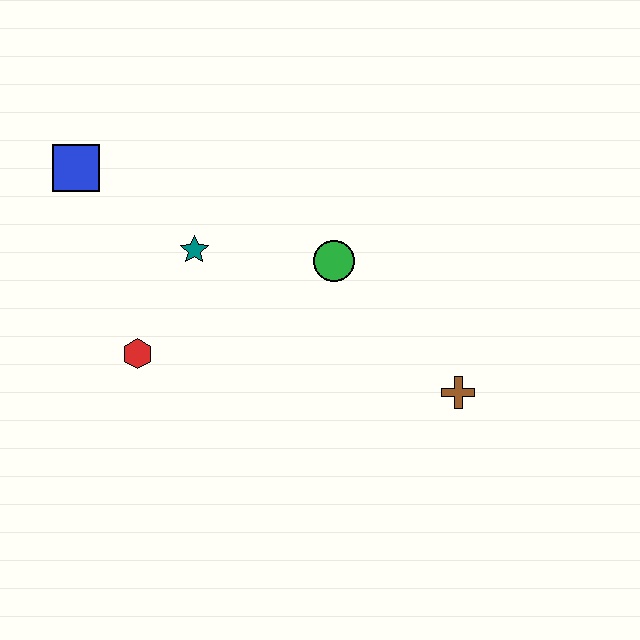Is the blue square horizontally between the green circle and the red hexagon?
No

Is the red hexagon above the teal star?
No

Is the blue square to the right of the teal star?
No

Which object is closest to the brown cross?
The green circle is closest to the brown cross.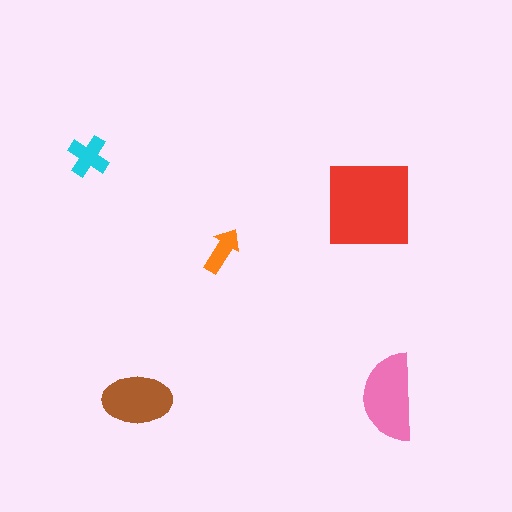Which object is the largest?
The red square.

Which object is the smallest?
The orange arrow.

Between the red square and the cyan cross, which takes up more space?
The red square.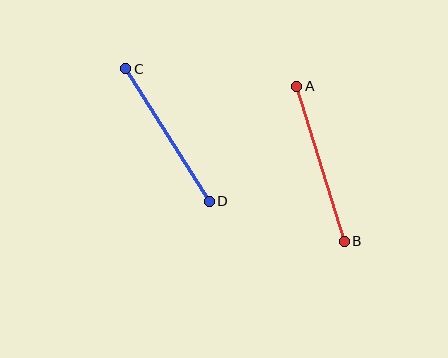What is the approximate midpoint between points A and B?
The midpoint is at approximately (320, 164) pixels.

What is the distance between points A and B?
The distance is approximately 162 pixels.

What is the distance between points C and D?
The distance is approximately 156 pixels.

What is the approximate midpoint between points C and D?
The midpoint is at approximately (167, 135) pixels.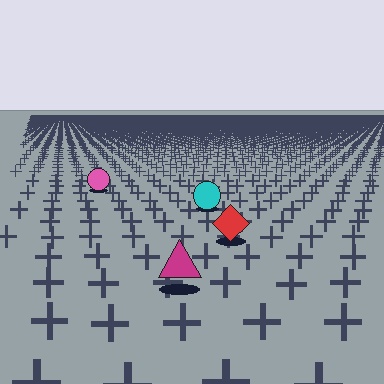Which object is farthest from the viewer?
The pink circle is farthest from the viewer. It appears smaller and the ground texture around it is denser.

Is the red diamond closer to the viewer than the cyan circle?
Yes. The red diamond is closer — you can tell from the texture gradient: the ground texture is coarser near it.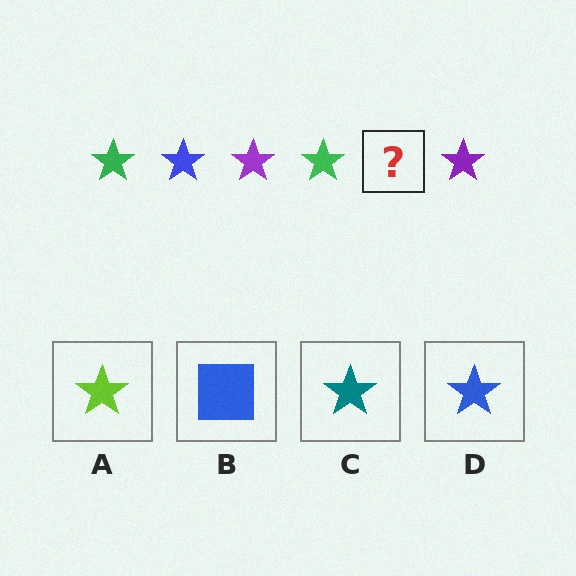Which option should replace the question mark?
Option D.